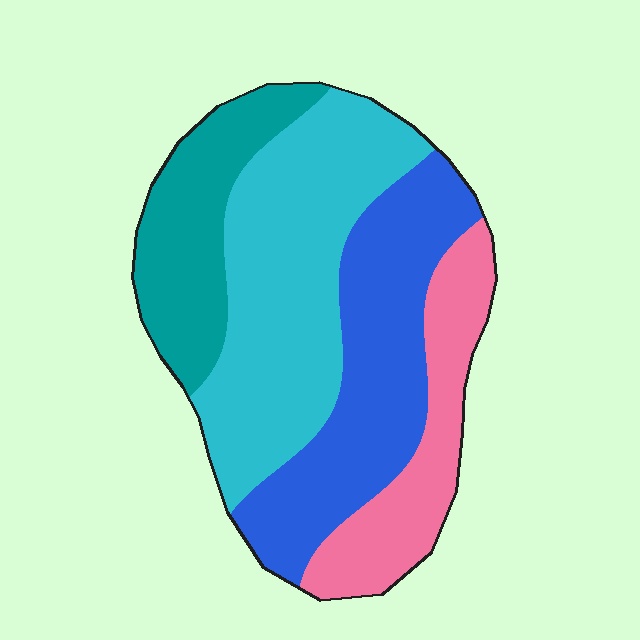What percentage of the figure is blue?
Blue covers 29% of the figure.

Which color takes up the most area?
Cyan, at roughly 35%.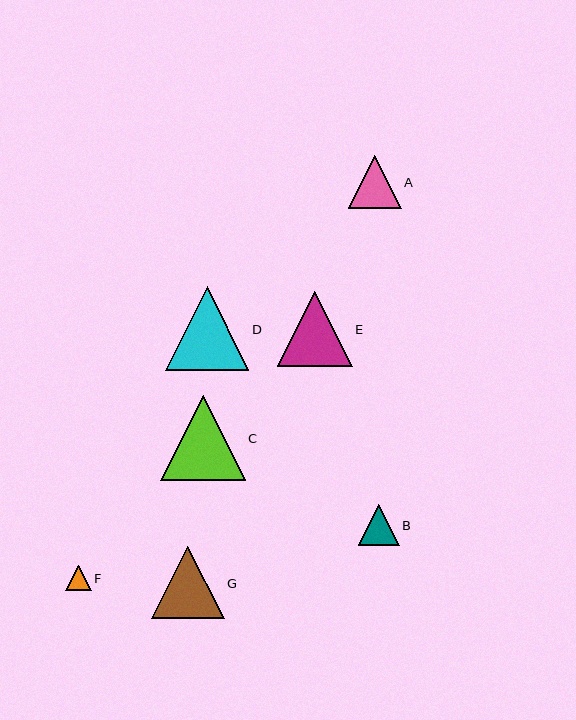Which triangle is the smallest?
Triangle F is the smallest with a size of approximately 25 pixels.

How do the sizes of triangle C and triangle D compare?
Triangle C and triangle D are approximately the same size.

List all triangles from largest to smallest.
From largest to smallest: C, D, E, G, A, B, F.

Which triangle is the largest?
Triangle C is the largest with a size of approximately 85 pixels.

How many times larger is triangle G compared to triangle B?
Triangle G is approximately 1.8 times the size of triangle B.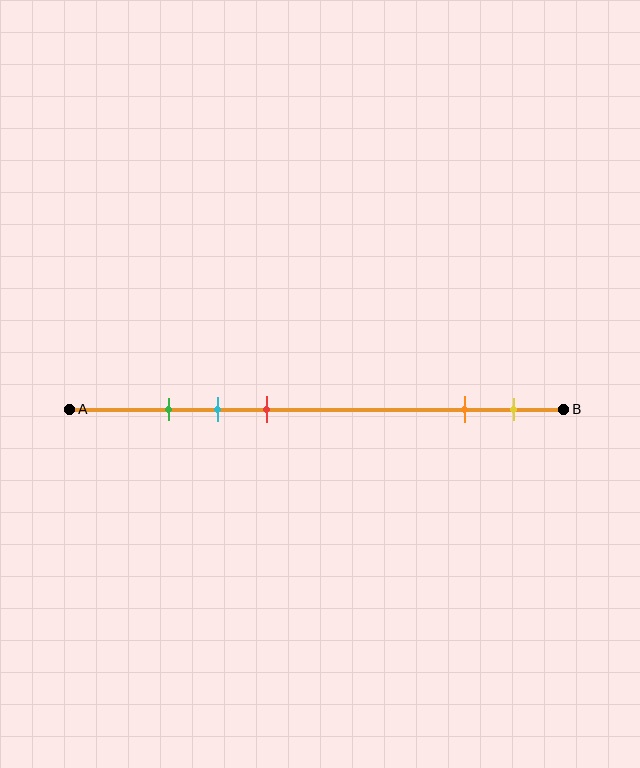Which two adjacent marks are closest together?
The green and cyan marks are the closest adjacent pair.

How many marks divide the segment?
There are 5 marks dividing the segment.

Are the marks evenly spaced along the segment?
No, the marks are not evenly spaced.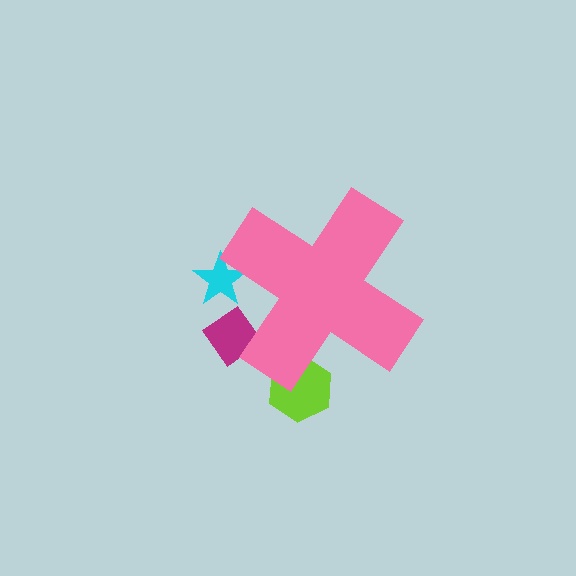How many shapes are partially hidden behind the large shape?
3 shapes are partially hidden.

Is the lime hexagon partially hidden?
Yes, the lime hexagon is partially hidden behind the pink cross.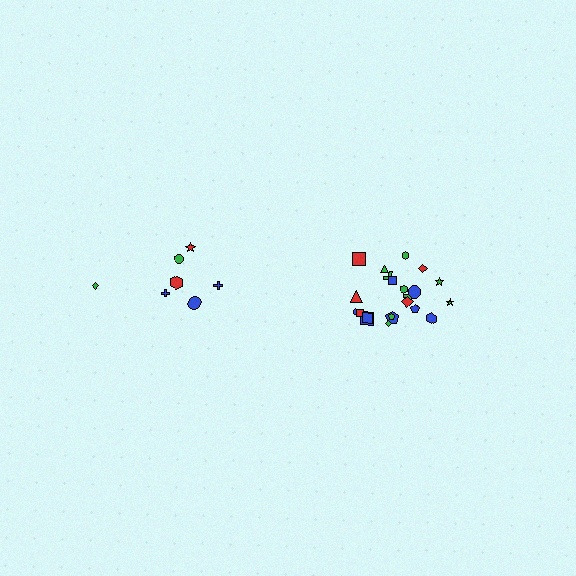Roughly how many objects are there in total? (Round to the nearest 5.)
Roughly 30 objects in total.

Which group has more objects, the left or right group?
The right group.